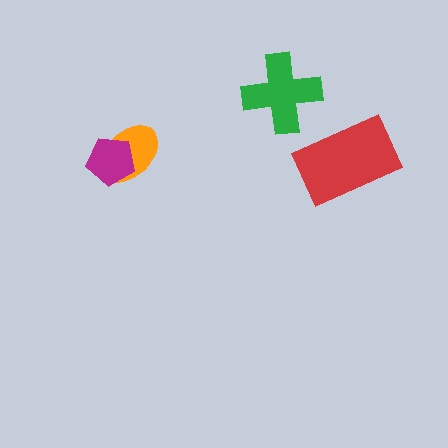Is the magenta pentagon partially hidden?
No, no other shape covers it.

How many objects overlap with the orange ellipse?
1 object overlaps with the orange ellipse.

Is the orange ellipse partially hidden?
Yes, it is partially covered by another shape.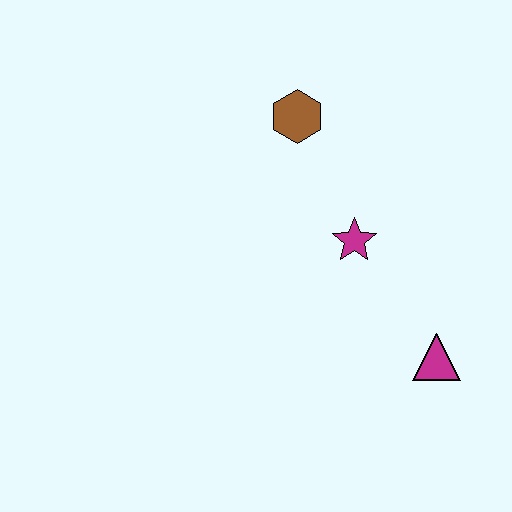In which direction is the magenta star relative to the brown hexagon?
The magenta star is below the brown hexagon.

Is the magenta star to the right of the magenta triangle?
No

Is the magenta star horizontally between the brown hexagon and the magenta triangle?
Yes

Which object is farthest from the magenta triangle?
The brown hexagon is farthest from the magenta triangle.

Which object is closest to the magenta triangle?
The magenta star is closest to the magenta triangle.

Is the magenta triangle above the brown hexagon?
No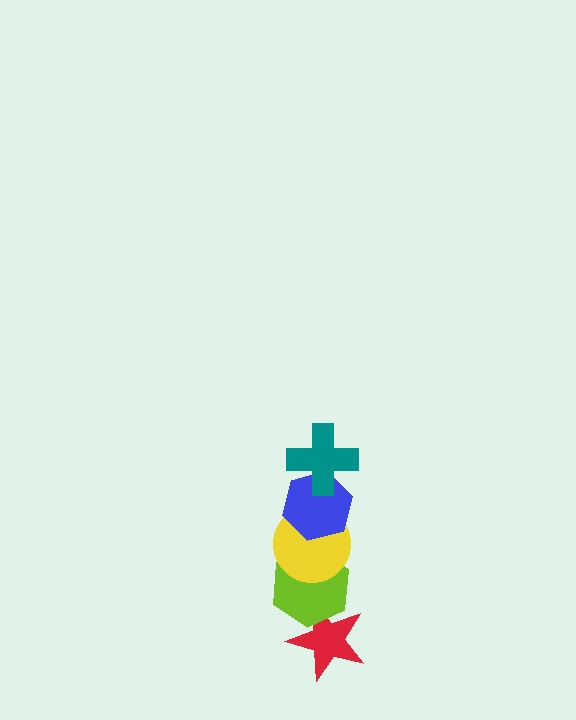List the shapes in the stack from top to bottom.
From top to bottom: the teal cross, the blue hexagon, the yellow circle, the lime hexagon, the red star.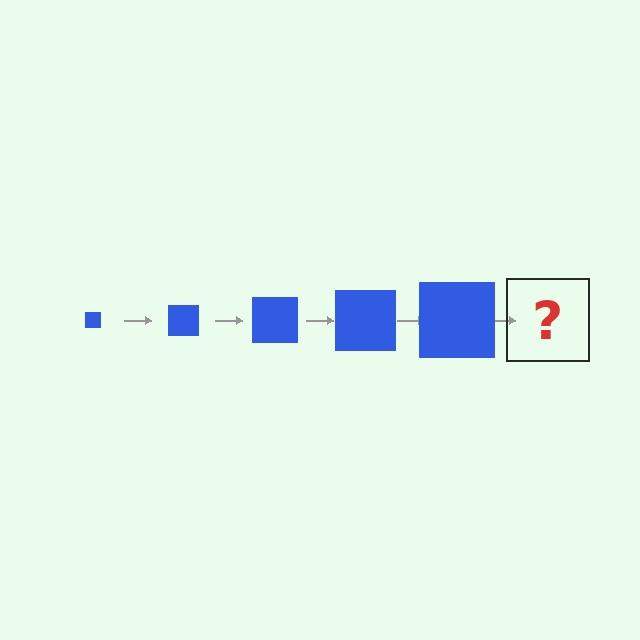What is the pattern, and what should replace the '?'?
The pattern is that the square gets progressively larger each step. The '?' should be a blue square, larger than the previous one.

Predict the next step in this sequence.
The next step is a blue square, larger than the previous one.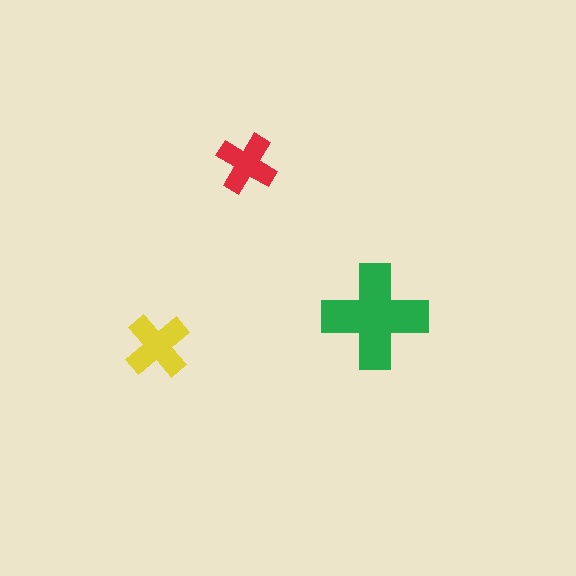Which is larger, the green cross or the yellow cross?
The green one.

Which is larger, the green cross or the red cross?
The green one.